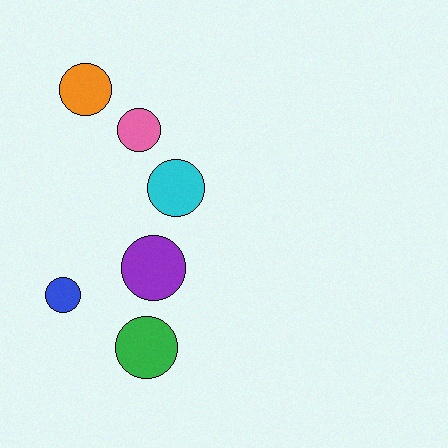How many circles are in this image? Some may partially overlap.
There are 6 circles.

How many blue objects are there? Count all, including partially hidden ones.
There is 1 blue object.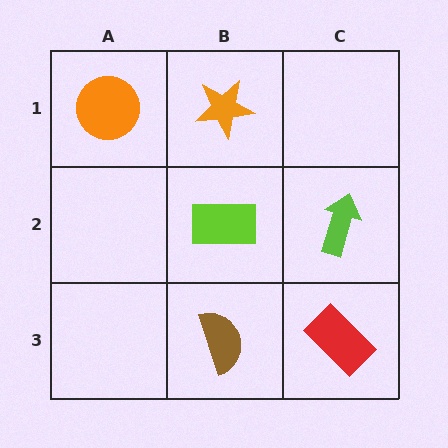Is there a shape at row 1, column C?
No, that cell is empty.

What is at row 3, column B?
A brown semicircle.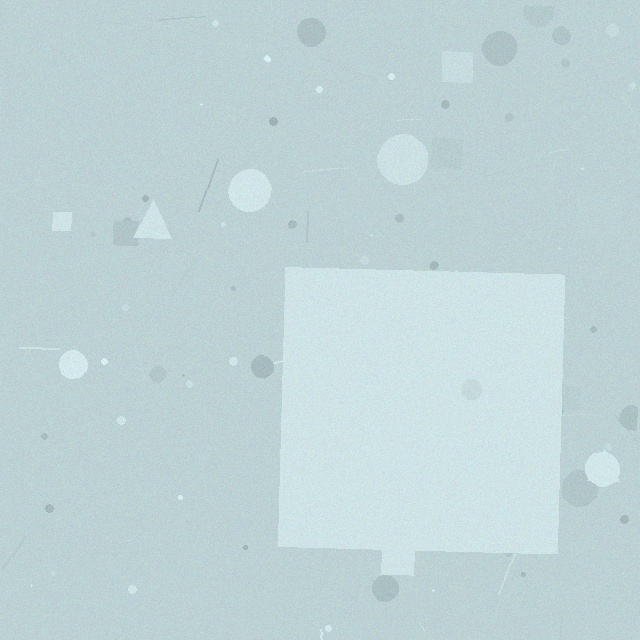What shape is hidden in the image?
A square is hidden in the image.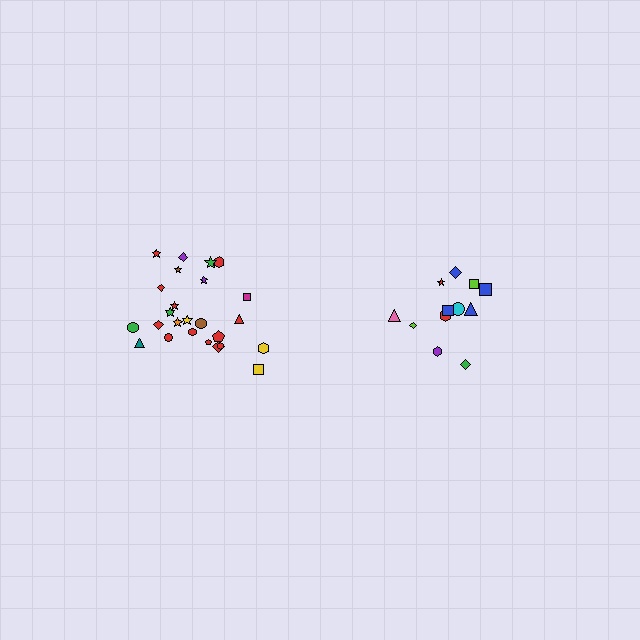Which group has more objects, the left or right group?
The left group.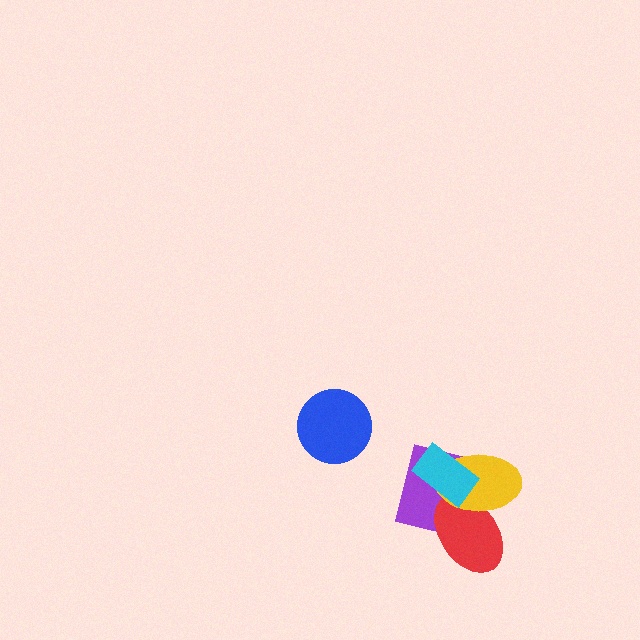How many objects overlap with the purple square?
3 objects overlap with the purple square.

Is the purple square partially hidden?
Yes, it is partially covered by another shape.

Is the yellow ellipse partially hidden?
Yes, it is partially covered by another shape.